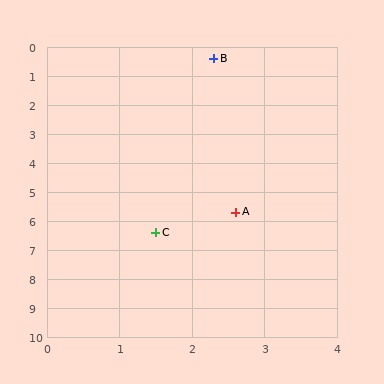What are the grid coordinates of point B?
Point B is at approximately (2.3, 0.4).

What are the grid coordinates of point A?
Point A is at approximately (2.6, 5.7).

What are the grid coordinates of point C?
Point C is at approximately (1.5, 6.4).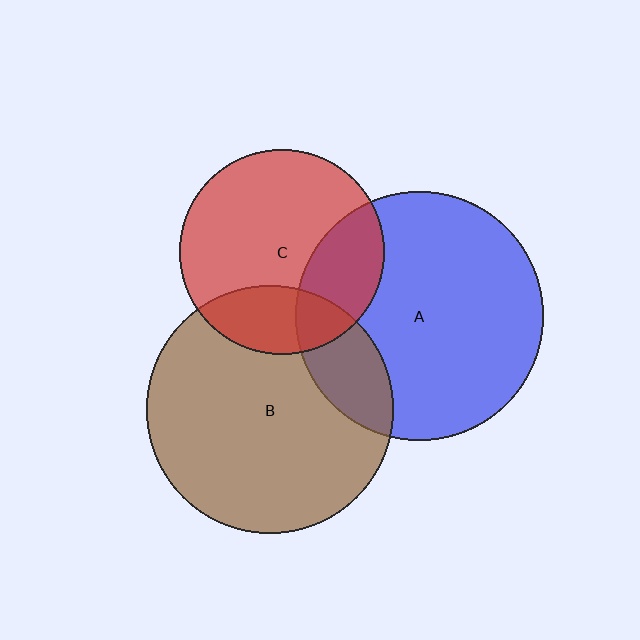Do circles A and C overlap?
Yes.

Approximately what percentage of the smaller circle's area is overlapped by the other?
Approximately 25%.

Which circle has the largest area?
Circle A (blue).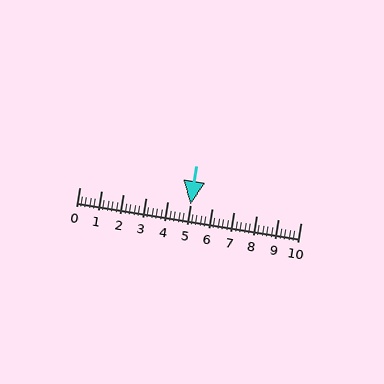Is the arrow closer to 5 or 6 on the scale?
The arrow is closer to 5.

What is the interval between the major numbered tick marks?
The major tick marks are spaced 1 units apart.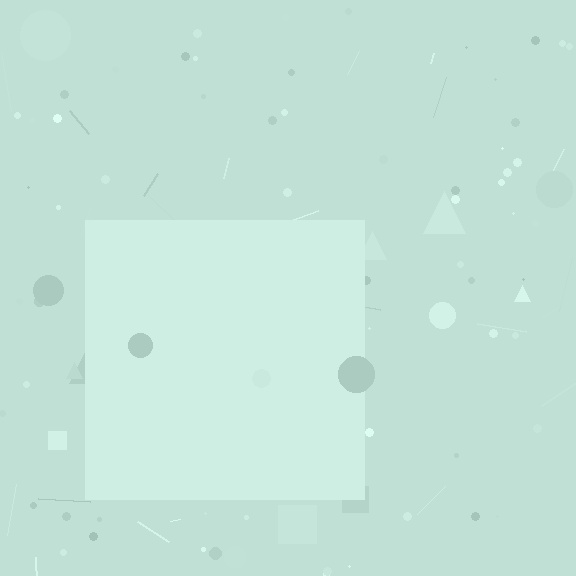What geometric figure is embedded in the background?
A square is embedded in the background.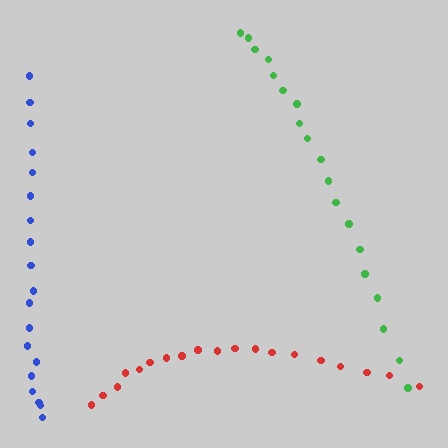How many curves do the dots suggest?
There are 3 distinct paths.